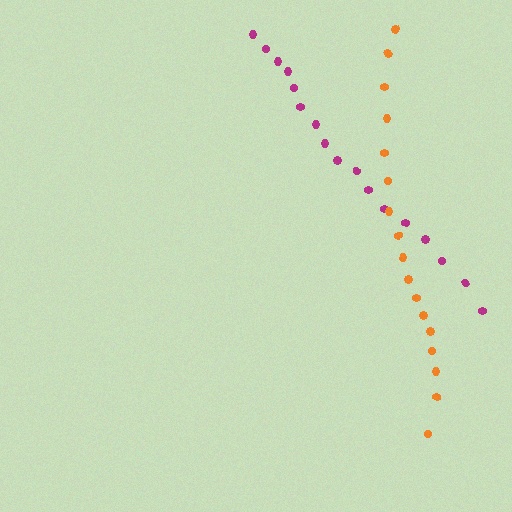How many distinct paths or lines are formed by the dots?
There are 2 distinct paths.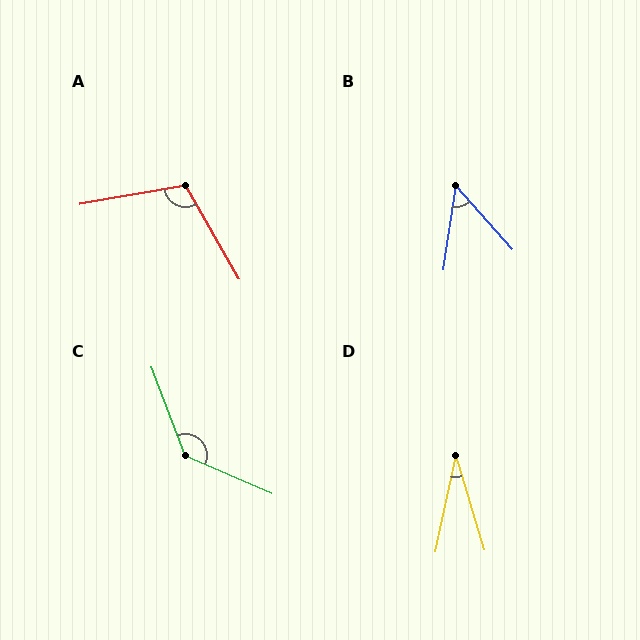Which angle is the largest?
C, at approximately 134 degrees.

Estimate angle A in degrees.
Approximately 110 degrees.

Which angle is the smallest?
D, at approximately 29 degrees.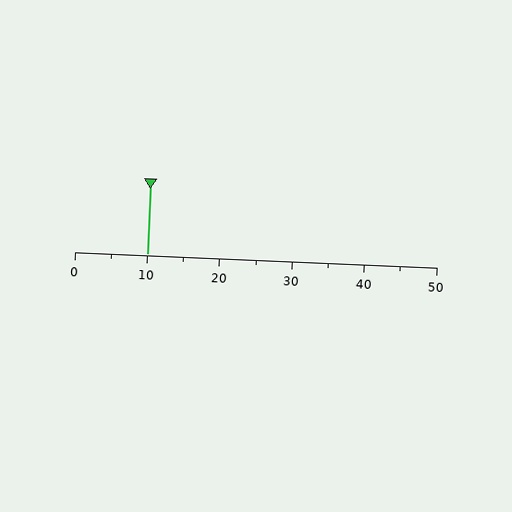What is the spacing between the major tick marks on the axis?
The major ticks are spaced 10 apart.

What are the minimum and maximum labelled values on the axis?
The axis runs from 0 to 50.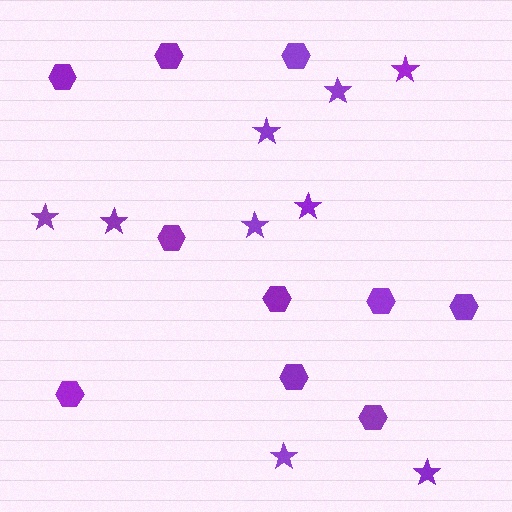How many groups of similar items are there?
There are 2 groups: one group of hexagons (10) and one group of stars (9).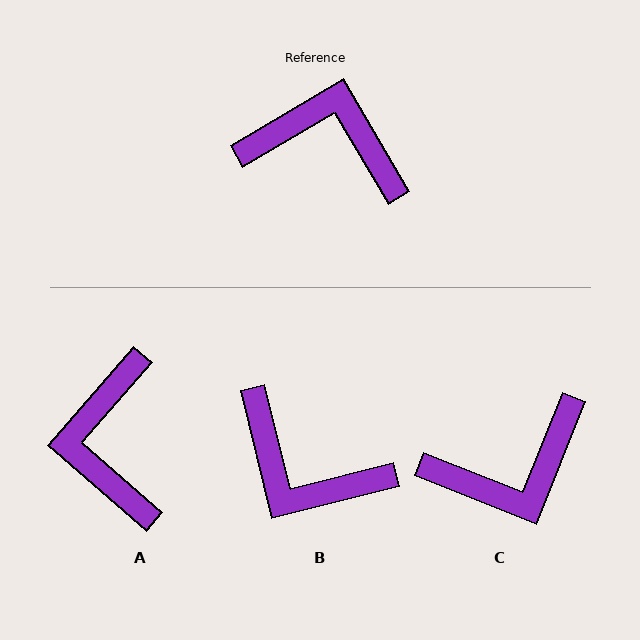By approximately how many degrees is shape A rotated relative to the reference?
Approximately 108 degrees counter-clockwise.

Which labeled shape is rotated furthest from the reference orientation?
B, about 163 degrees away.